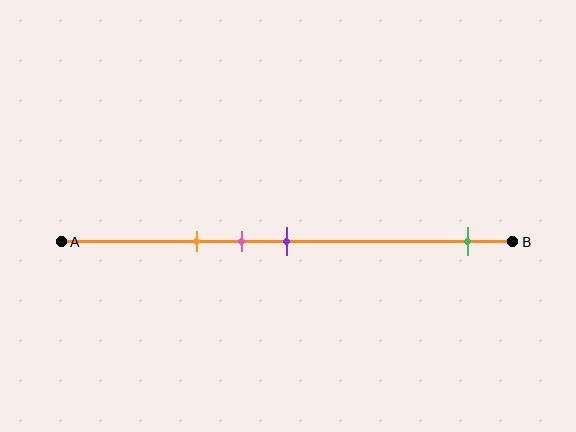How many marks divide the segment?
There are 4 marks dividing the segment.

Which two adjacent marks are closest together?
The pink and purple marks are the closest adjacent pair.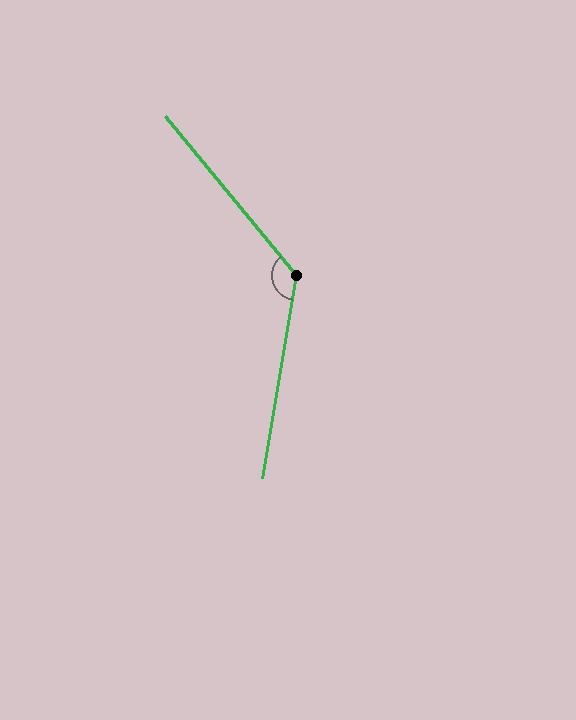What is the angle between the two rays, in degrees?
Approximately 131 degrees.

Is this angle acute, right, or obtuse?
It is obtuse.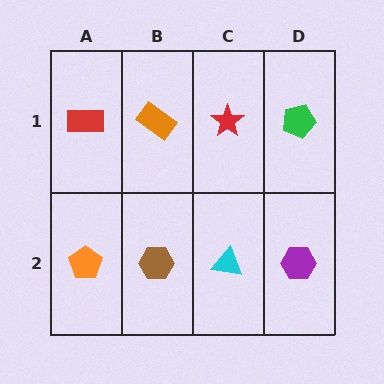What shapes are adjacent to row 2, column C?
A red star (row 1, column C), a brown hexagon (row 2, column B), a purple hexagon (row 2, column D).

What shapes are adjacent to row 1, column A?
An orange pentagon (row 2, column A), an orange rectangle (row 1, column B).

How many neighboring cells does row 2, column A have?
2.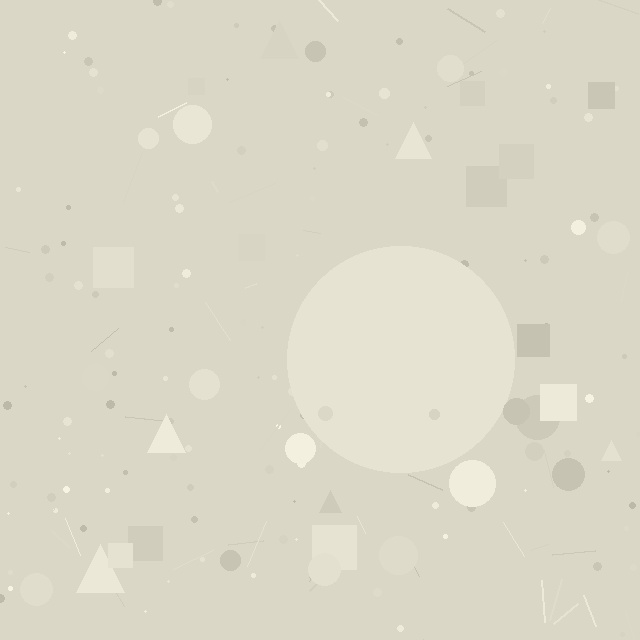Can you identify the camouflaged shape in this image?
The camouflaged shape is a circle.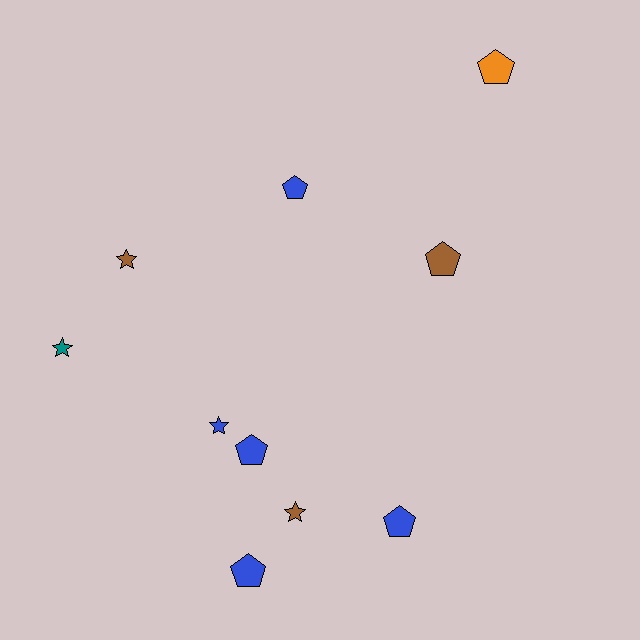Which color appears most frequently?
Blue, with 5 objects.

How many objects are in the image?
There are 10 objects.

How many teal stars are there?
There is 1 teal star.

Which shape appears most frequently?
Pentagon, with 6 objects.